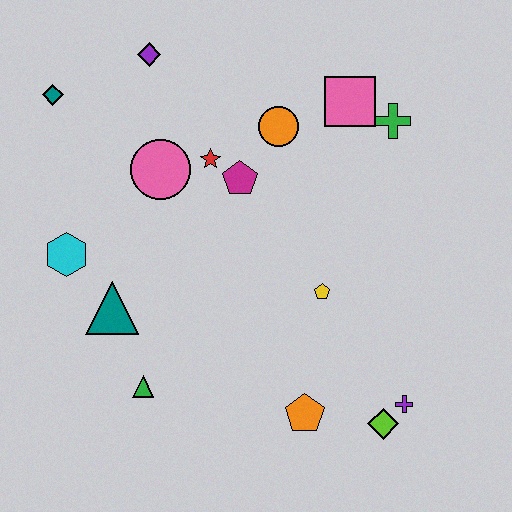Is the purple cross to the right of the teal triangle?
Yes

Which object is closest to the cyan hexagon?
The teal triangle is closest to the cyan hexagon.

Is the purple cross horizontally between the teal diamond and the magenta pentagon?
No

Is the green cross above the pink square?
No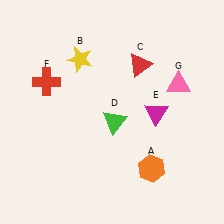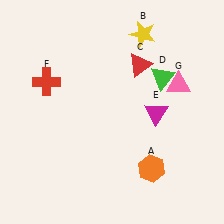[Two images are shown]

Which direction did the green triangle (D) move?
The green triangle (D) moved right.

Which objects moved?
The objects that moved are: the yellow star (B), the green triangle (D).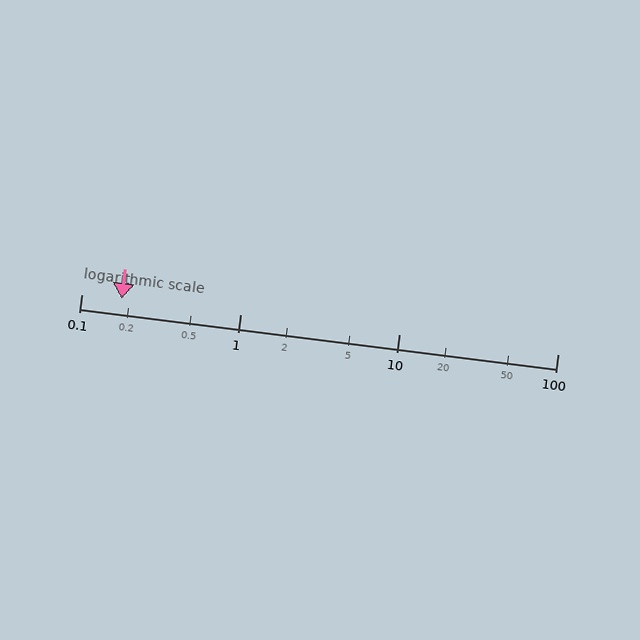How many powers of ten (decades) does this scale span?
The scale spans 3 decades, from 0.1 to 100.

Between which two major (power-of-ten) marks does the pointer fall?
The pointer is between 0.1 and 1.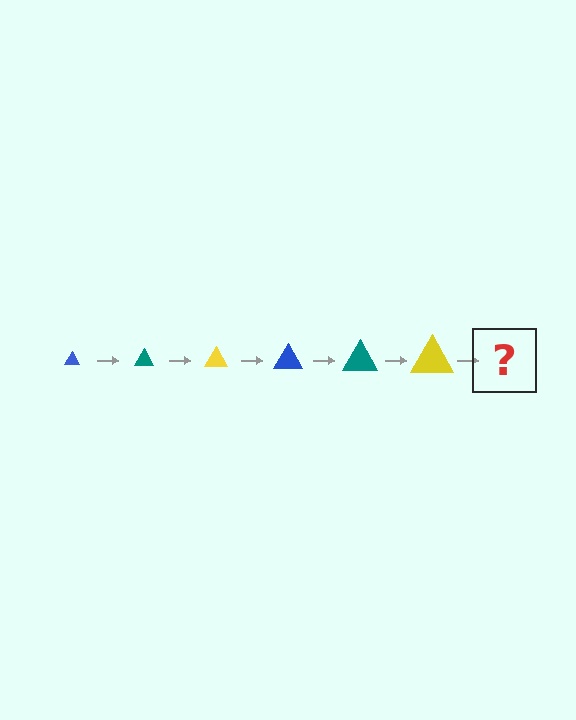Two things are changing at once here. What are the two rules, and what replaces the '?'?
The two rules are that the triangle grows larger each step and the color cycles through blue, teal, and yellow. The '?' should be a blue triangle, larger than the previous one.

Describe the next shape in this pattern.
It should be a blue triangle, larger than the previous one.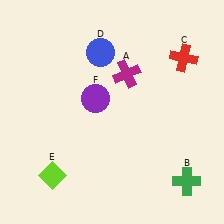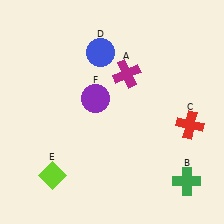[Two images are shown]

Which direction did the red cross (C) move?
The red cross (C) moved down.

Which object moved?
The red cross (C) moved down.